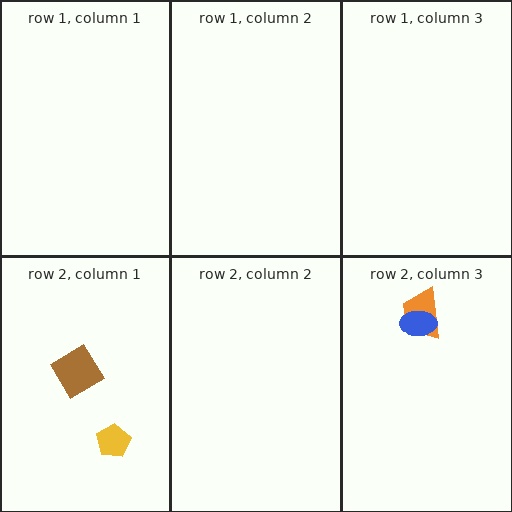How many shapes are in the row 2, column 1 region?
2.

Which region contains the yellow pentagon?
The row 2, column 1 region.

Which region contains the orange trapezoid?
The row 2, column 3 region.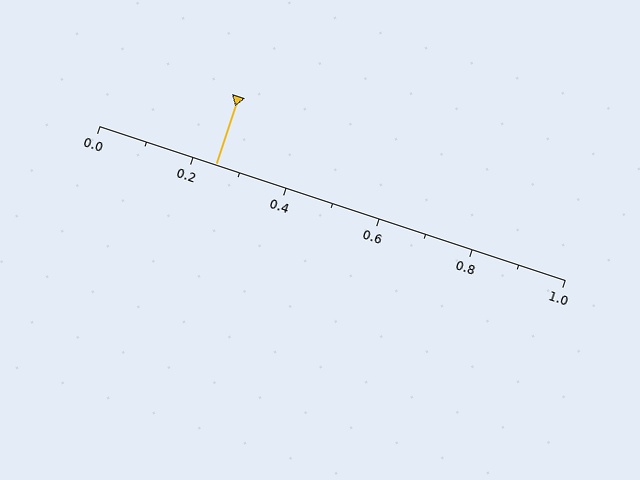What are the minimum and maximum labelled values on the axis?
The axis runs from 0.0 to 1.0.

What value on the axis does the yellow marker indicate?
The marker indicates approximately 0.25.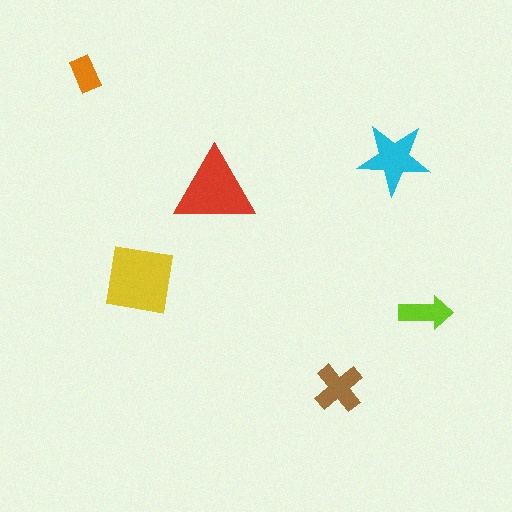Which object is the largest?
The yellow square.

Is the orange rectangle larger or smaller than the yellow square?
Smaller.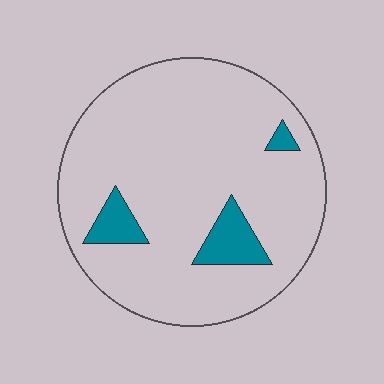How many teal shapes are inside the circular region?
3.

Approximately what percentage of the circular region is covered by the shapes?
Approximately 10%.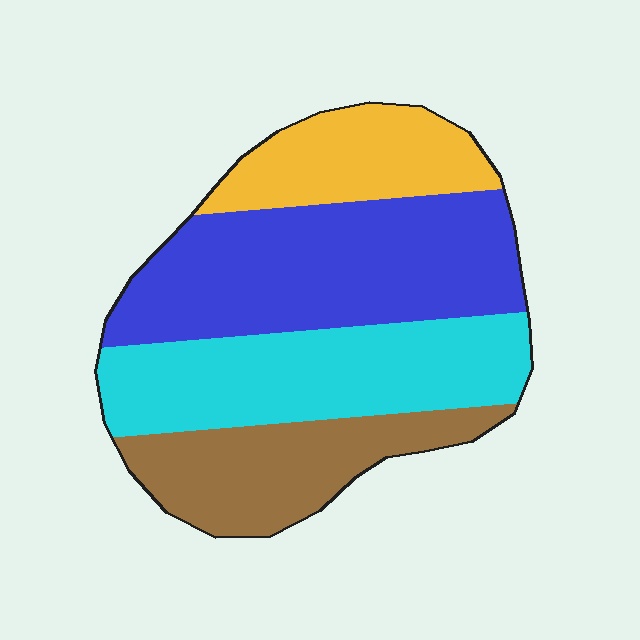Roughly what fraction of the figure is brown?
Brown covers roughly 20% of the figure.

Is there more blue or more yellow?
Blue.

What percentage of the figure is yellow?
Yellow covers around 15% of the figure.